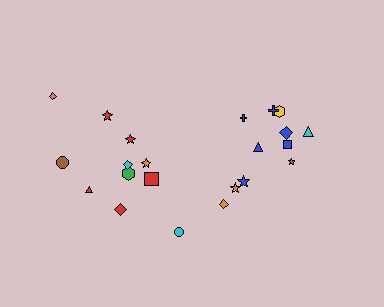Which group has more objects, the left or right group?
The right group.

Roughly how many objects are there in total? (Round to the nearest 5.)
Roughly 20 objects in total.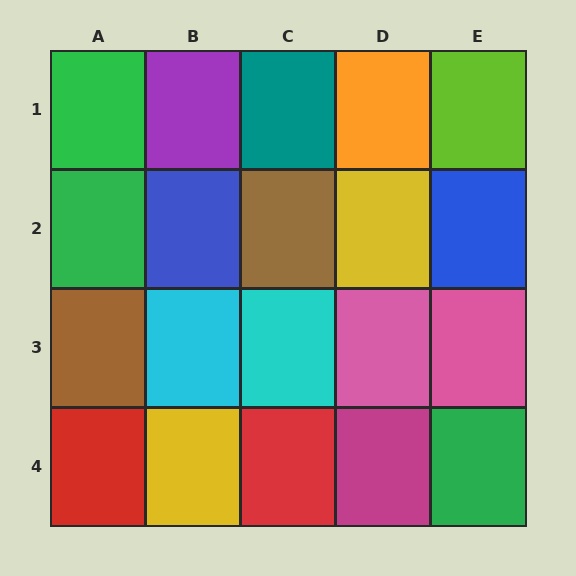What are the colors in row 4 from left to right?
Red, yellow, red, magenta, green.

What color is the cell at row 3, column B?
Cyan.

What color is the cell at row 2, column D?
Yellow.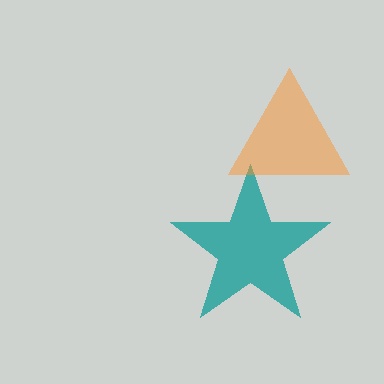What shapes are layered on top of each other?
The layered shapes are: a teal star, an orange triangle.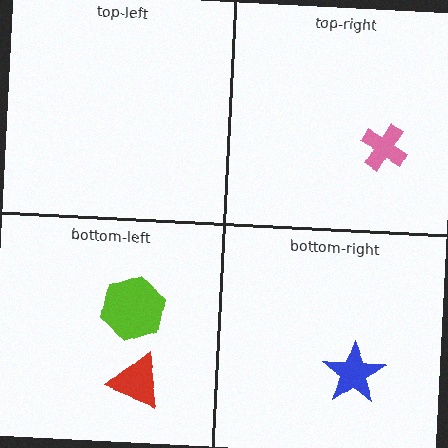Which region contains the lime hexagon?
The bottom-left region.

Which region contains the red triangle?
The bottom-left region.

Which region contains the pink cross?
The top-right region.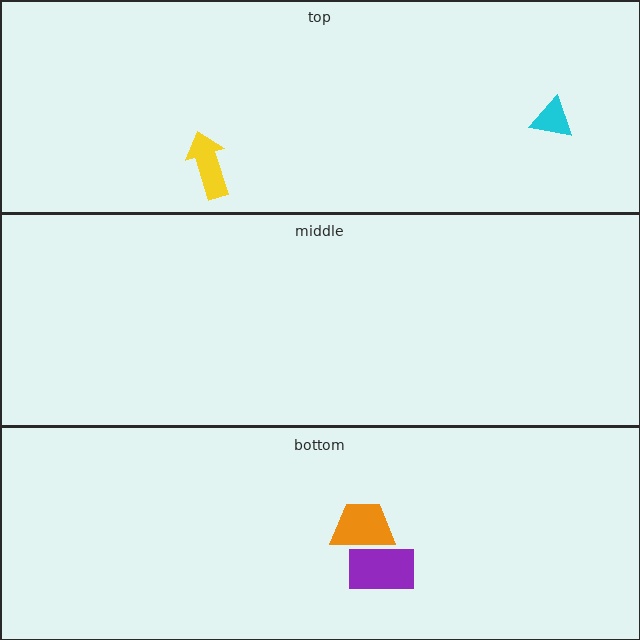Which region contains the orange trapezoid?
The bottom region.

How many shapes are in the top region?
2.